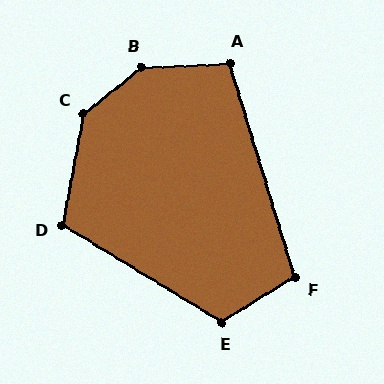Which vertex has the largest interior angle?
B, at approximately 144 degrees.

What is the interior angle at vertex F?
Approximately 105 degrees (obtuse).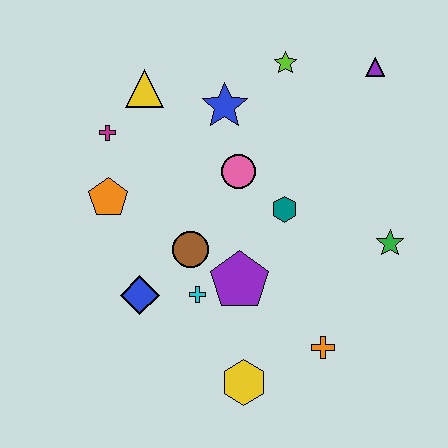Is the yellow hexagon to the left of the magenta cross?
No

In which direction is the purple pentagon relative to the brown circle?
The purple pentagon is to the right of the brown circle.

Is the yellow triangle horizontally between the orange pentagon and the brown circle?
Yes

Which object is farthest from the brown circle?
The purple triangle is farthest from the brown circle.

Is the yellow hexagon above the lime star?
No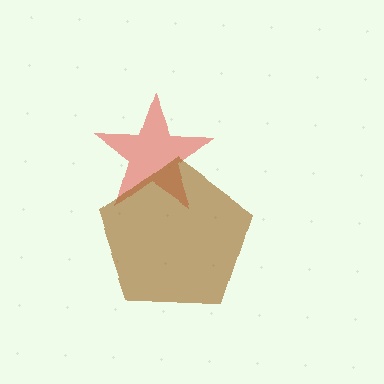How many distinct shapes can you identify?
There are 2 distinct shapes: a red star, a brown pentagon.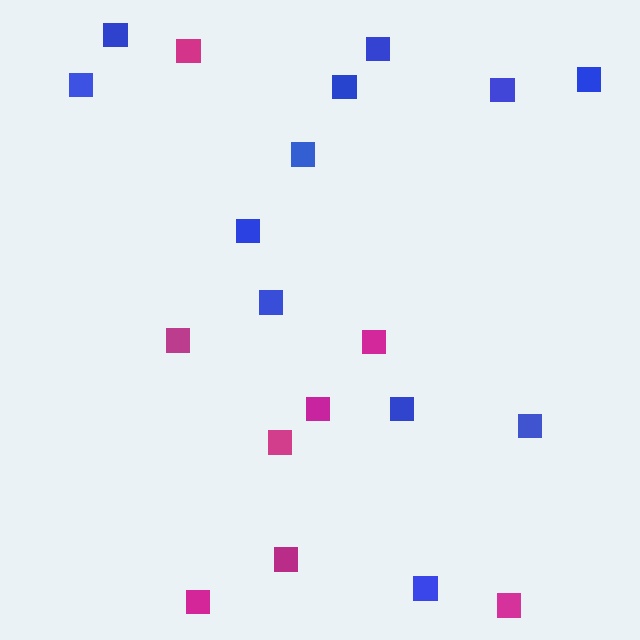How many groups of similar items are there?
There are 2 groups: one group of magenta squares (8) and one group of blue squares (12).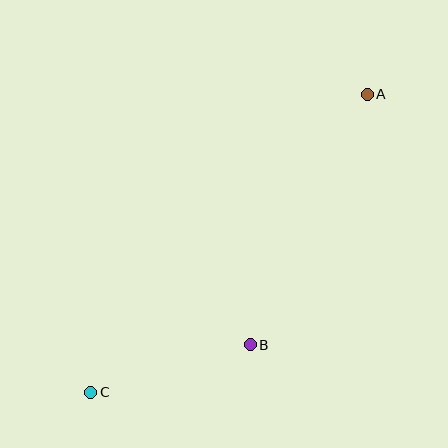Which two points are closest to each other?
Points B and C are closest to each other.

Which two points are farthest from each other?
Points A and C are farthest from each other.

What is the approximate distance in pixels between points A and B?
The distance between A and B is approximately 276 pixels.